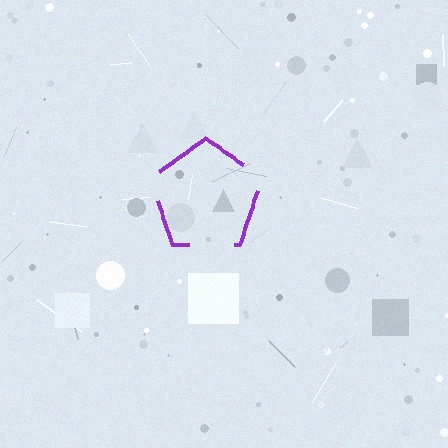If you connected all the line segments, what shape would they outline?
They would outline a pentagon.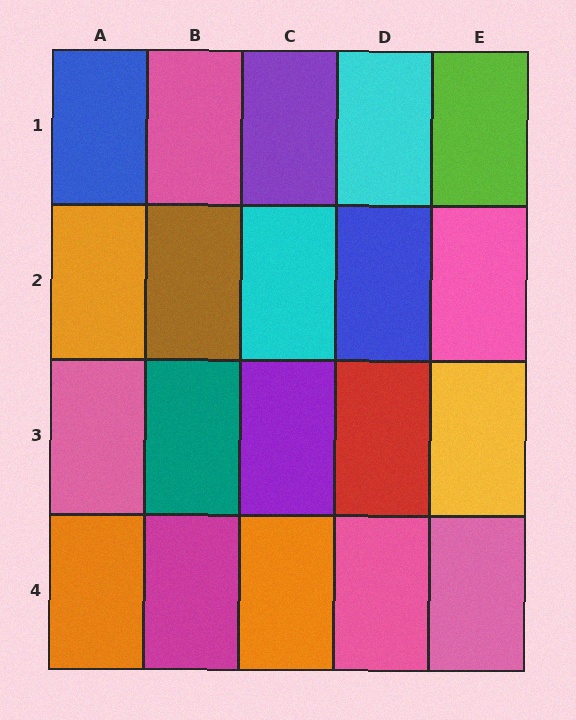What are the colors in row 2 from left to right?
Orange, brown, cyan, blue, pink.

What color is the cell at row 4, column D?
Pink.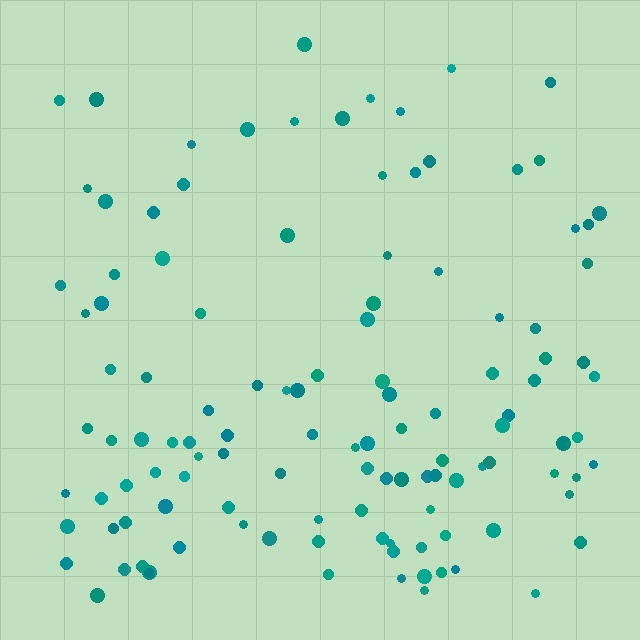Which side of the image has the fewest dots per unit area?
The top.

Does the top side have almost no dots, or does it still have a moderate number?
Still a moderate number, just noticeably fewer than the bottom.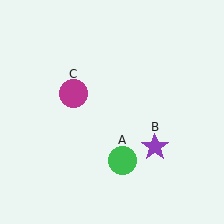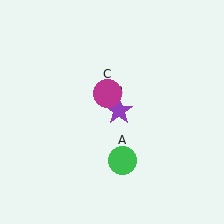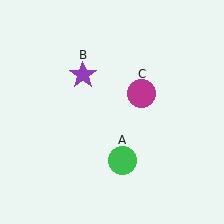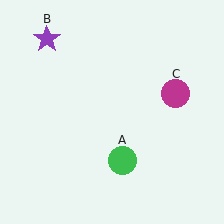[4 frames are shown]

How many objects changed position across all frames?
2 objects changed position: purple star (object B), magenta circle (object C).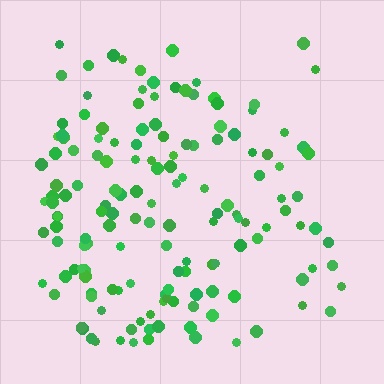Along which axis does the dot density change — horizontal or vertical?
Horizontal.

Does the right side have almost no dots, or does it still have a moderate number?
Still a moderate number, just noticeably fewer than the left.